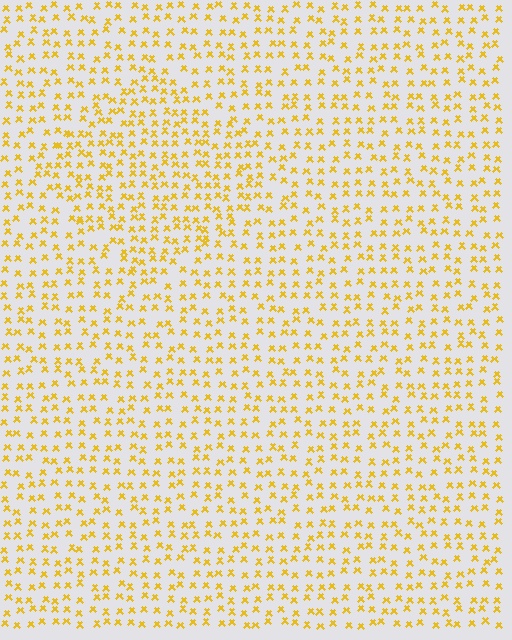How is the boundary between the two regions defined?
The boundary is defined by a change in element density (approximately 1.4x ratio). All elements are the same color, size, and shape.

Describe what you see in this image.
The image contains small yellow elements arranged at two different densities. A diamond-shaped region is visible where the elements are more densely packed than the surrounding area.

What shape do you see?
I see a diamond.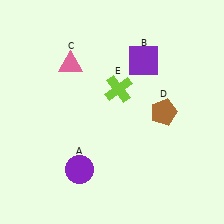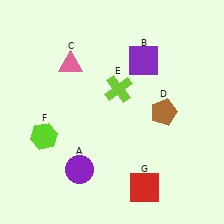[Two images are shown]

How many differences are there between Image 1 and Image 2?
There are 2 differences between the two images.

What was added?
A lime hexagon (F), a red square (G) were added in Image 2.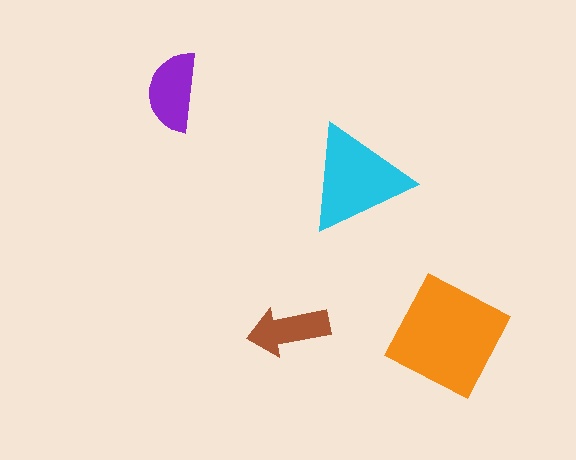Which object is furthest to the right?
The orange square is rightmost.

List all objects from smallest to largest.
The brown arrow, the purple semicircle, the cyan triangle, the orange square.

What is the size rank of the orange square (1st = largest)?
1st.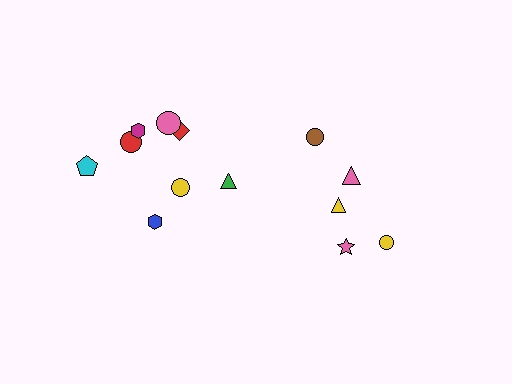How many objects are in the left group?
There are 8 objects.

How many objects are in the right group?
There are 5 objects.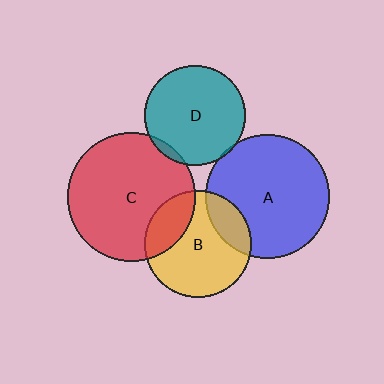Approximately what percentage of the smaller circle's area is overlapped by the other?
Approximately 5%.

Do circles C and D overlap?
Yes.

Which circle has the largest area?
Circle C (red).